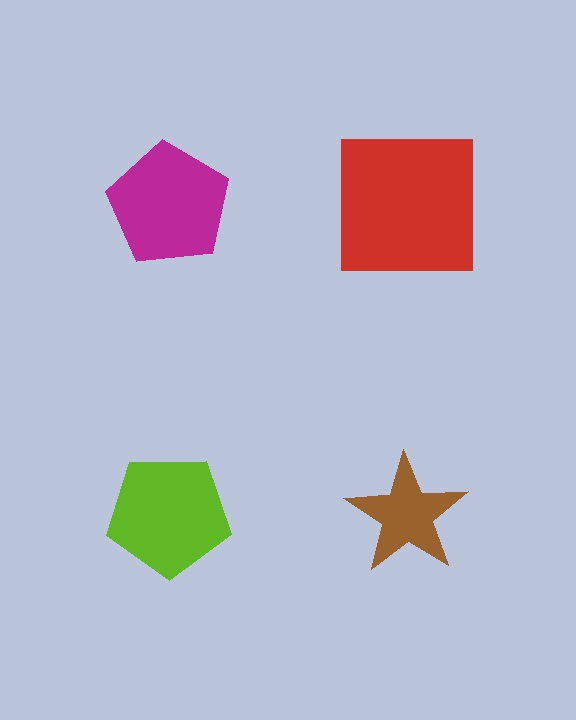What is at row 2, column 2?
A brown star.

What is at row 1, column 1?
A magenta pentagon.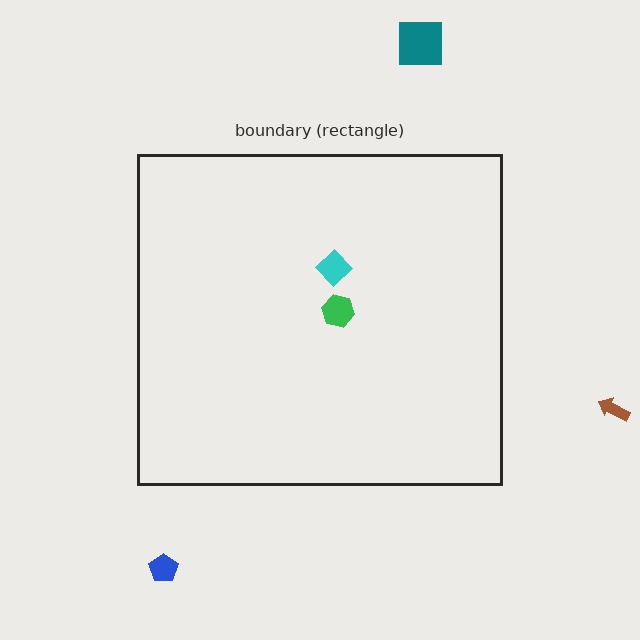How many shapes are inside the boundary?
2 inside, 3 outside.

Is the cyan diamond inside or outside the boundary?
Inside.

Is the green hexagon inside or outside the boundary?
Inside.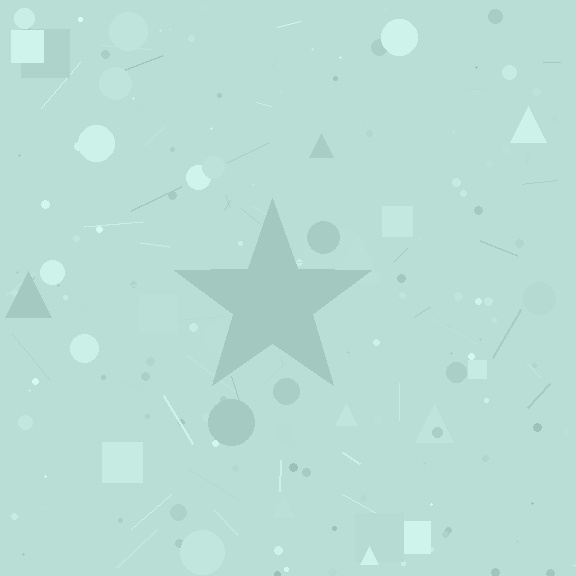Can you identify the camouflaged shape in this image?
The camouflaged shape is a star.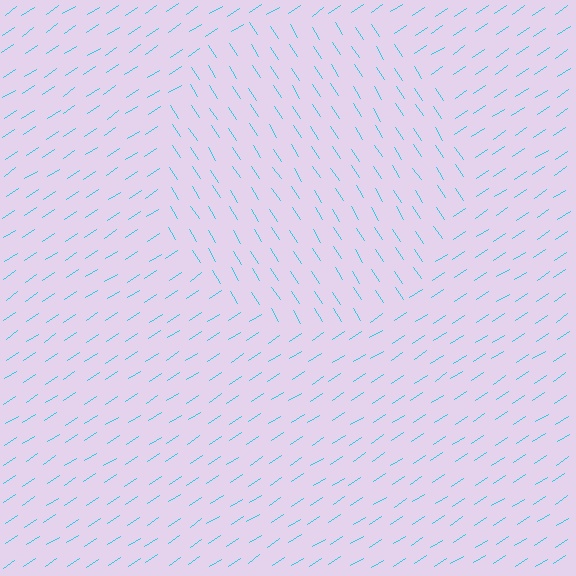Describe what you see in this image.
The image is filled with small cyan line segments. A circle region in the image has lines oriented differently from the surrounding lines, creating a visible texture boundary.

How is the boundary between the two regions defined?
The boundary is defined purely by a change in line orientation (approximately 90 degrees difference). All lines are the same color and thickness.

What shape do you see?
I see a circle.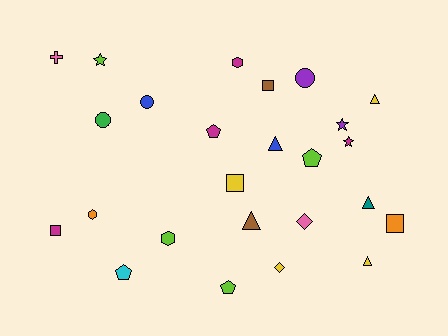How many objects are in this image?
There are 25 objects.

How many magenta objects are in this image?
There are 4 magenta objects.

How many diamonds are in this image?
There are 2 diamonds.